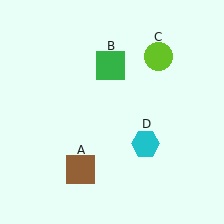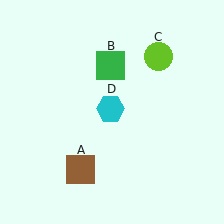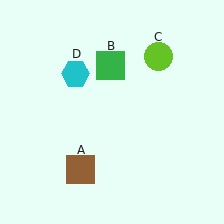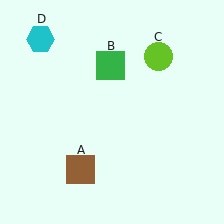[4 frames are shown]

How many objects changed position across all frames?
1 object changed position: cyan hexagon (object D).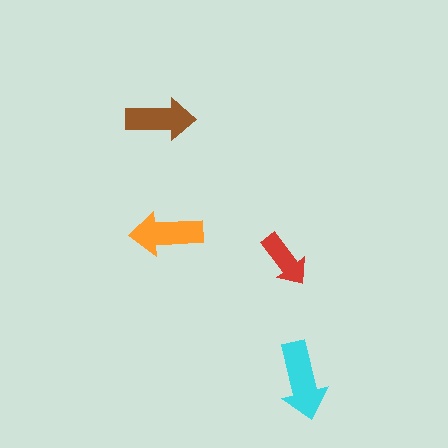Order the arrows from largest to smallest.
the cyan one, the orange one, the brown one, the red one.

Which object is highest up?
The brown arrow is topmost.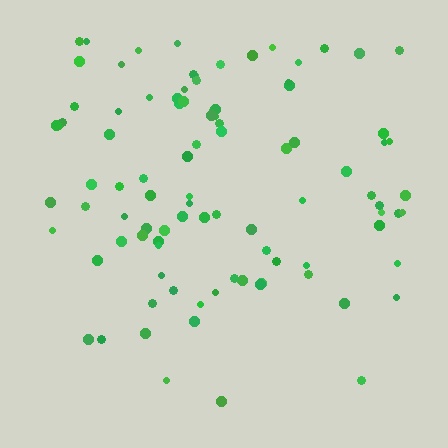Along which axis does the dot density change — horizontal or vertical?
Vertical.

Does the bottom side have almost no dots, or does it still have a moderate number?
Still a moderate number, just noticeably fewer than the top.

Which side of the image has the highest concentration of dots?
The top.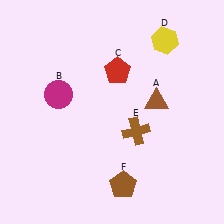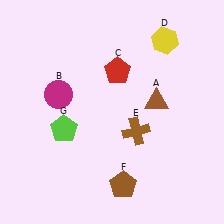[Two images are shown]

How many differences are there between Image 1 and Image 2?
There is 1 difference between the two images.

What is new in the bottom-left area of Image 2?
A lime pentagon (G) was added in the bottom-left area of Image 2.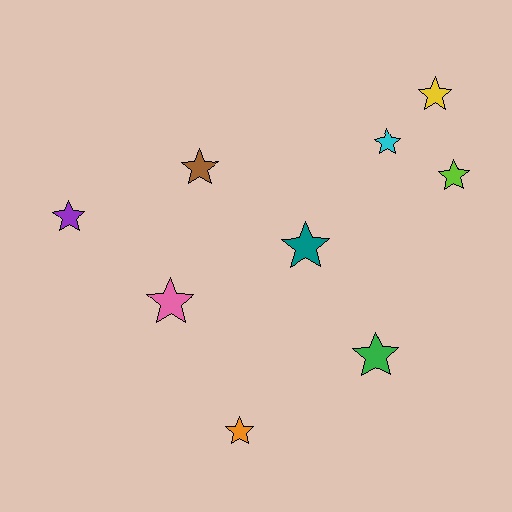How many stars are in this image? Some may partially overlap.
There are 9 stars.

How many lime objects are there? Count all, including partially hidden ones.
There is 1 lime object.